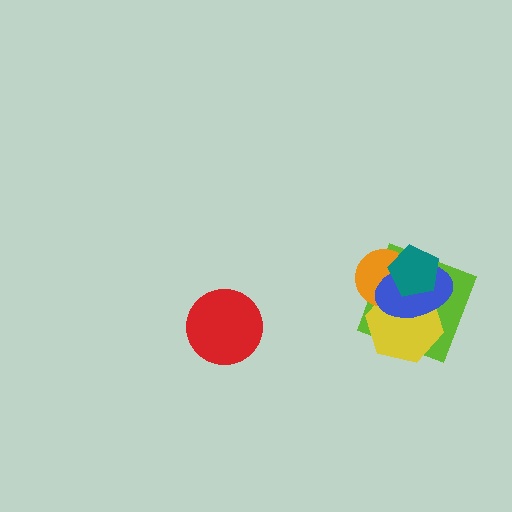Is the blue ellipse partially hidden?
Yes, it is partially covered by another shape.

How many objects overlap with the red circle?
0 objects overlap with the red circle.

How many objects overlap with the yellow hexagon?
4 objects overlap with the yellow hexagon.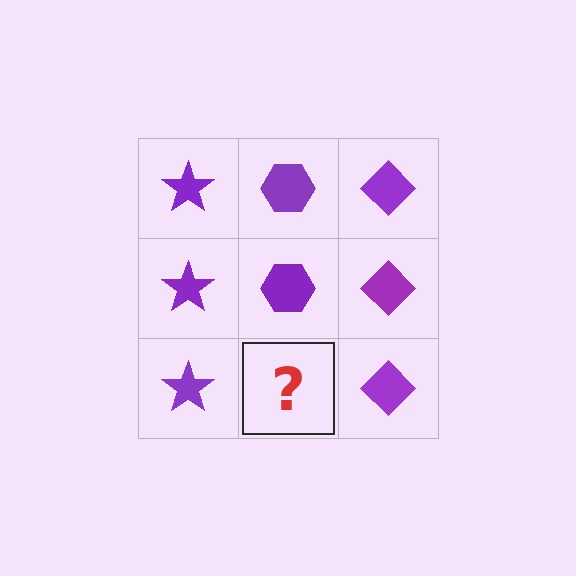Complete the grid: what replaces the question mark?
The question mark should be replaced with a purple hexagon.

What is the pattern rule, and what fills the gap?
The rule is that each column has a consistent shape. The gap should be filled with a purple hexagon.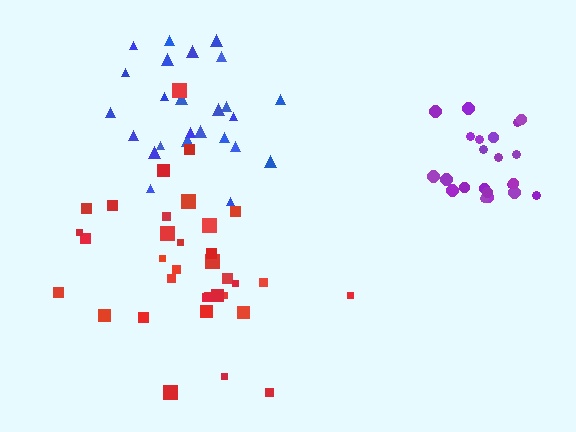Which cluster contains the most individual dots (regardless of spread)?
Red (34).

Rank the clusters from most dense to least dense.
purple, blue, red.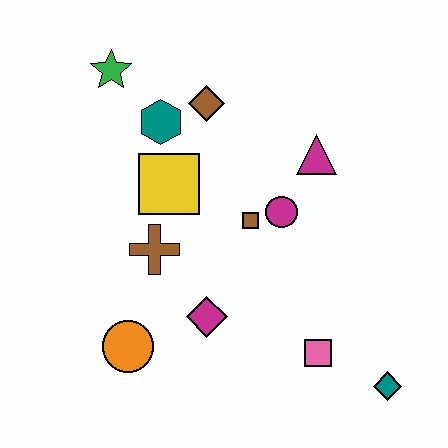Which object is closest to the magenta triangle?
The magenta circle is closest to the magenta triangle.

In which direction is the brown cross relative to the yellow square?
The brown cross is below the yellow square.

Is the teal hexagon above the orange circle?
Yes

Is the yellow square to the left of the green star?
No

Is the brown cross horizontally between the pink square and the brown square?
No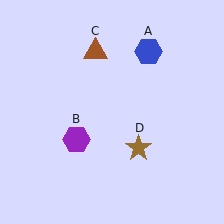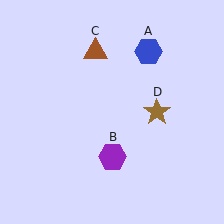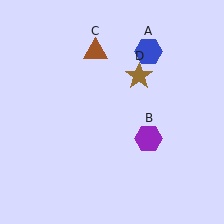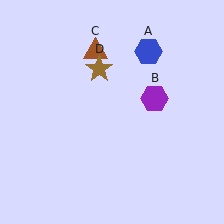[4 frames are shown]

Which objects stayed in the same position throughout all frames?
Blue hexagon (object A) and brown triangle (object C) remained stationary.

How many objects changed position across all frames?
2 objects changed position: purple hexagon (object B), brown star (object D).